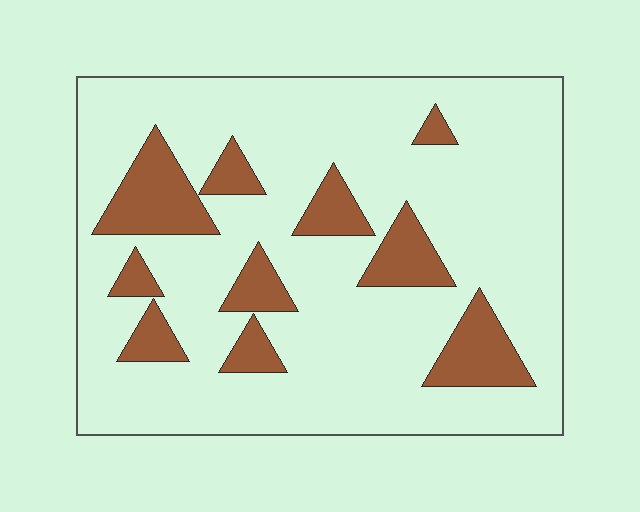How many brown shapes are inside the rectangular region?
10.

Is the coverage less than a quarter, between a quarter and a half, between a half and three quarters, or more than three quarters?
Less than a quarter.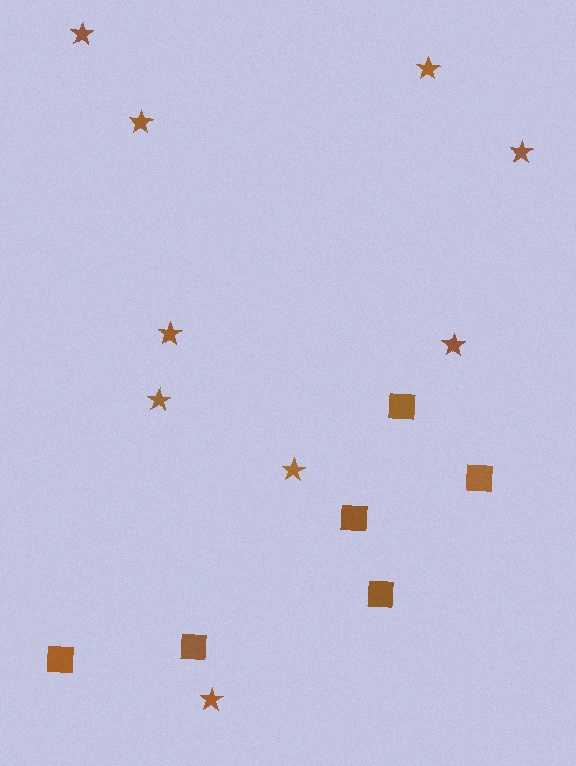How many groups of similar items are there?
There are 2 groups: one group of stars (9) and one group of squares (6).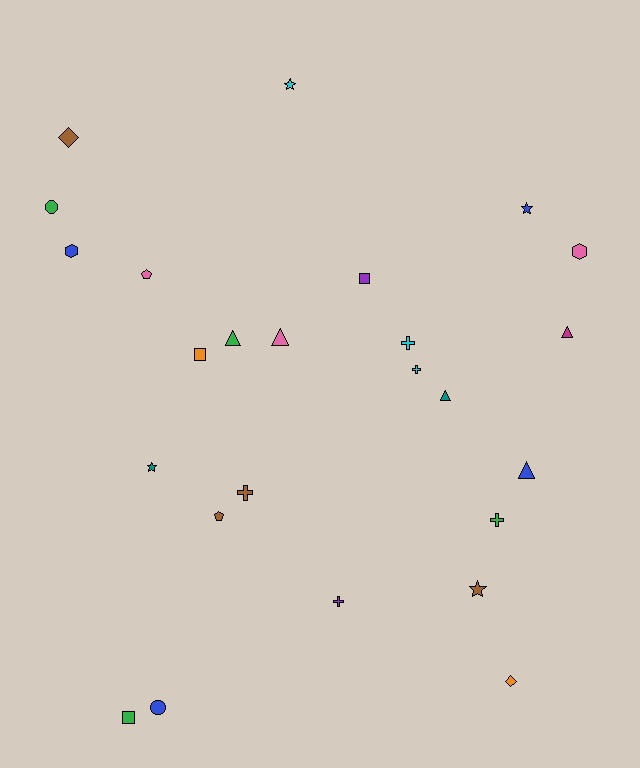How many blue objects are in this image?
There are 4 blue objects.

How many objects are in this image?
There are 25 objects.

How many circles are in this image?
There are 2 circles.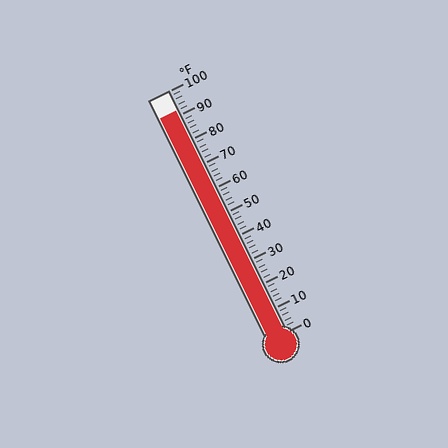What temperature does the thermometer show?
The thermometer shows approximately 92°F.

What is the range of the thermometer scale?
The thermometer scale ranges from 0°F to 100°F.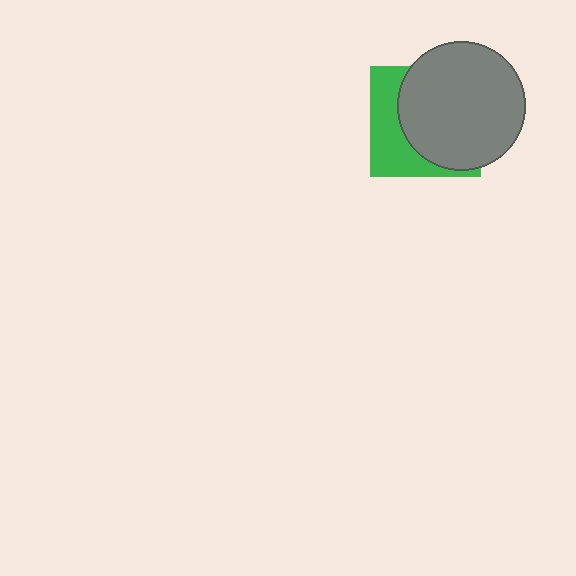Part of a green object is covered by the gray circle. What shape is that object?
It is a square.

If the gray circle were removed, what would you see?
You would see the complete green square.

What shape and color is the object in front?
The object in front is a gray circle.